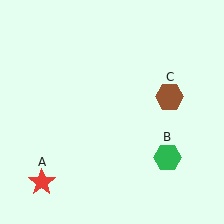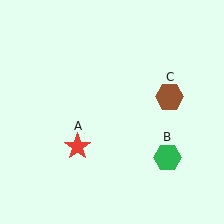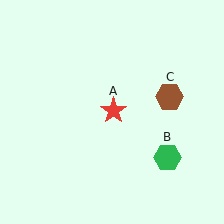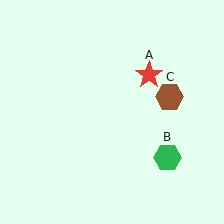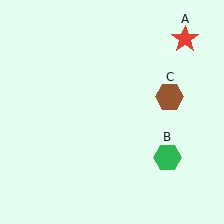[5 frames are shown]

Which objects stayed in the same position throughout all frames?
Green hexagon (object B) and brown hexagon (object C) remained stationary.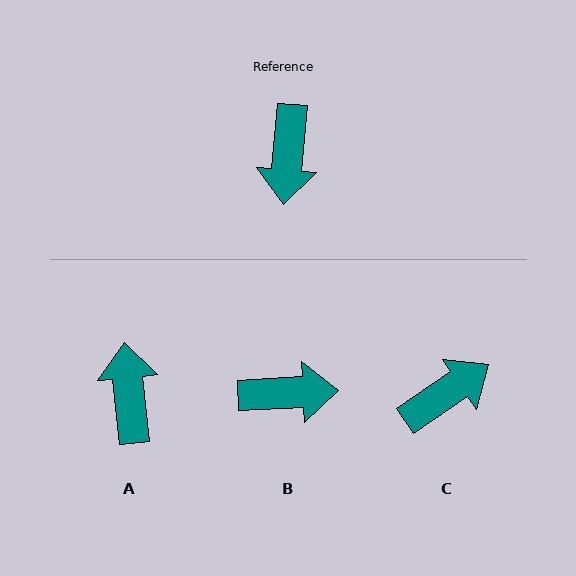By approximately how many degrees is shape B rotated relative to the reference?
Approximately 98 degrees counter-clockwise.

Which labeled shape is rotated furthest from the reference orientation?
A, about 169 degrees away.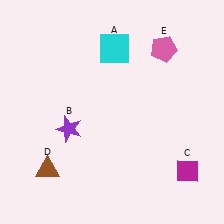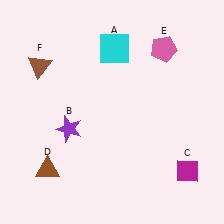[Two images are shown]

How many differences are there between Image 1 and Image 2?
There is 1 difference between the two images.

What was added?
A brown triangle (F) was added in Image 2.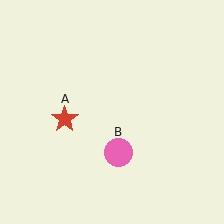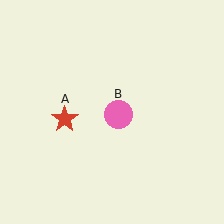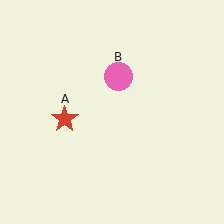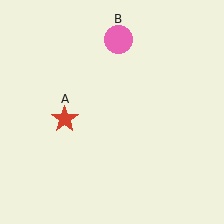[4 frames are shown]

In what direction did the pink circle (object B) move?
The pink circle (object B) moved up.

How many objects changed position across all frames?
1 object changed position: pink circle (object B).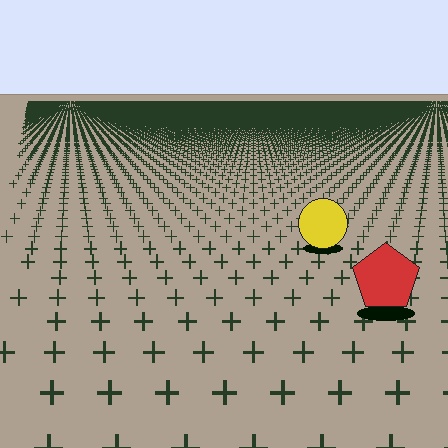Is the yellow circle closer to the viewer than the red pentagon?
No. The red pentagon is closer — you can tell from the texture gradient: the ground texture is coarser near it.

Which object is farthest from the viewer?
The yellow circle is farthest from the viewer. It appears smaller and the ground texture around it is denser.